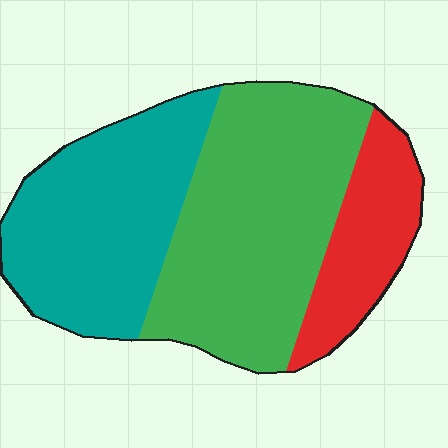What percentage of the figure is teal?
Teal takes up about three eighths (3/8) of the figure.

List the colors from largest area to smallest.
From largest to smallest: green, teal, red.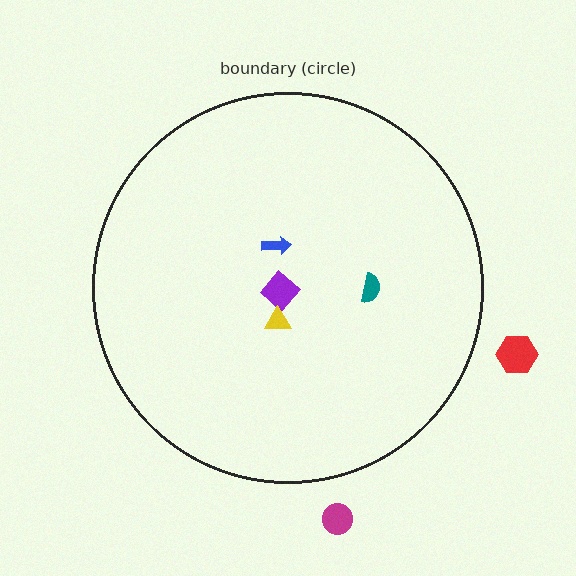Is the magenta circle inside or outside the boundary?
Outside.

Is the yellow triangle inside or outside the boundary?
Inside.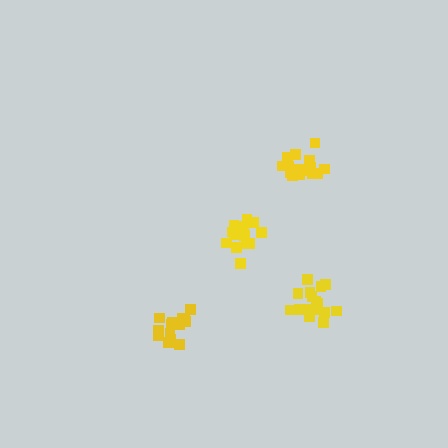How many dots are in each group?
Group 1: 18 dots, Group 2: 14 dots, Group 3: 16 dots, Group 4: 16 dots (64 total).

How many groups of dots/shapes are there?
There are 4 groups.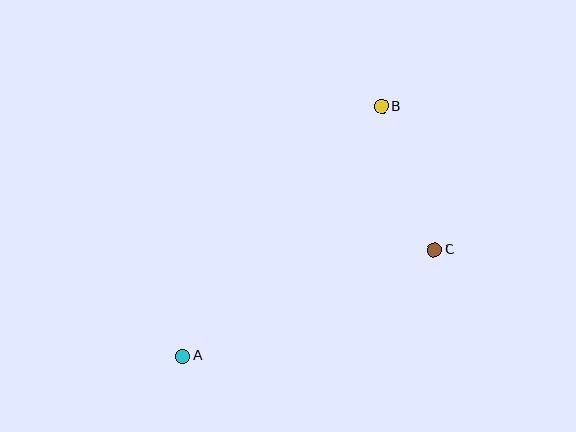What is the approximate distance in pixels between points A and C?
The distance between A and C is approximately 273 pixels.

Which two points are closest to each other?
Points B and C are closest to each other.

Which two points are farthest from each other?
Points A and B are farthest from each other.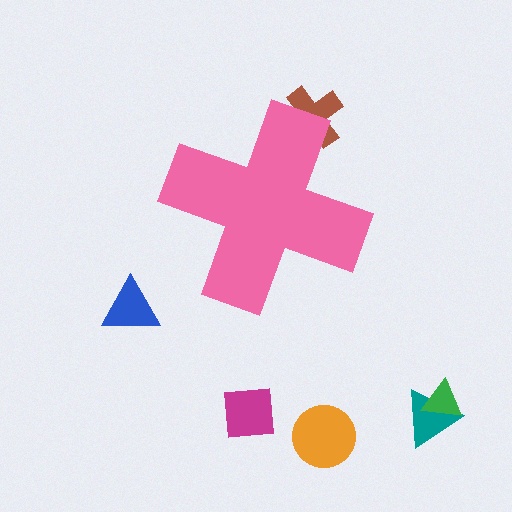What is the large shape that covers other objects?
A pink cross.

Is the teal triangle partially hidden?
No, the teal triangle is fully visible.